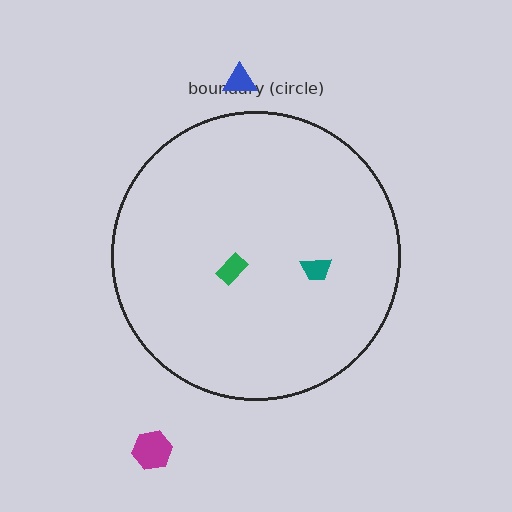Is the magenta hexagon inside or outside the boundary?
Outside.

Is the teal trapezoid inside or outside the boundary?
Inside.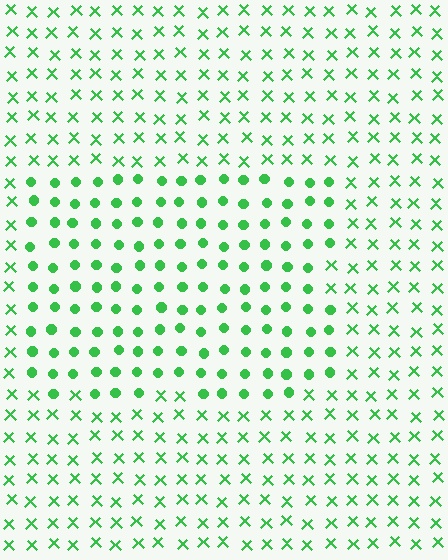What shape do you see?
I see a rectangle.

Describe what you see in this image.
The image is filled with small green elements arranged in a uniform grid. A rectangle-shaped region contains circles, while the surrounding area contains X marks. The boundary is defined purely by the change in element shape.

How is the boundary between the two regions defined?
The boundary is defined by a change in element shape: circles inside vs. X marks outside. All elements share the same color and spacing.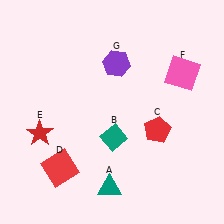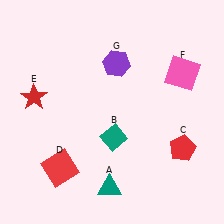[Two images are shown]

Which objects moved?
The objects that moved are: the red pentagon (C), the red star (E).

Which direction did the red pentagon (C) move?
The red pentagon (C) moved right.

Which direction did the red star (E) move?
The red star (E) moved up.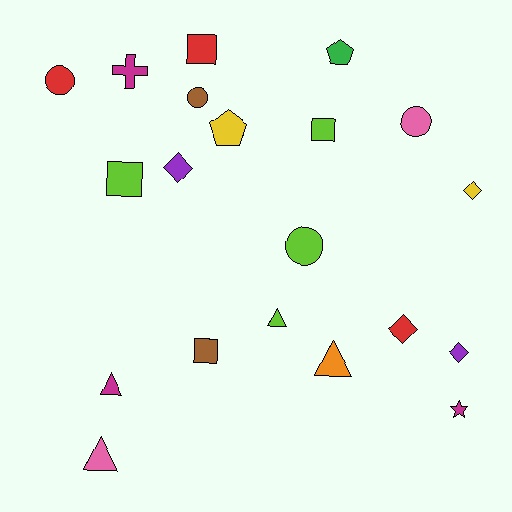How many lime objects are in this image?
There are 4 lime objects.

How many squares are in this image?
There are 4 squares.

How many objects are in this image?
There are 20 objects.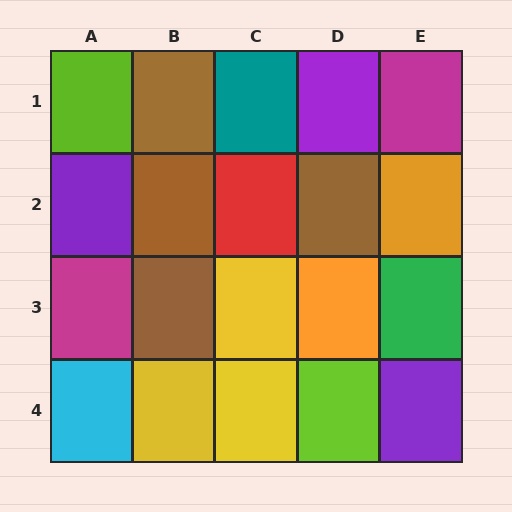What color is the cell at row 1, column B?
Brown.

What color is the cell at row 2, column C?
Red.